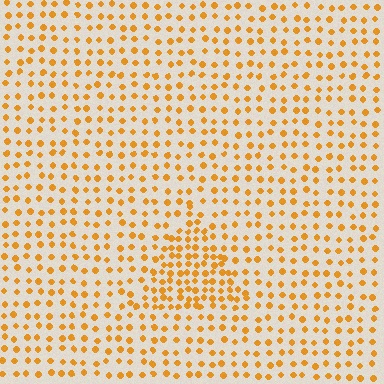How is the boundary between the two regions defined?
The boundary is defined by a change in element density (approximately 1.9x ratio). All elements are the same color, size, and shape.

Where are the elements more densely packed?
The elements are more densely packed inside the triangle boundary.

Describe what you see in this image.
The image contains small orange elements arranged at two different densities. A triangle-shaped region is visible where the elements are more densely packed than the surrounding area.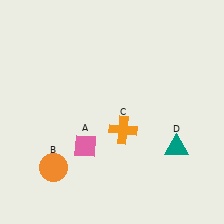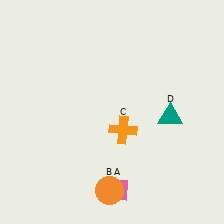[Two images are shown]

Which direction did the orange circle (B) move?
The orange circle (B) moved right.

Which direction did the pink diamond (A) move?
The pink diamond (A) moved down.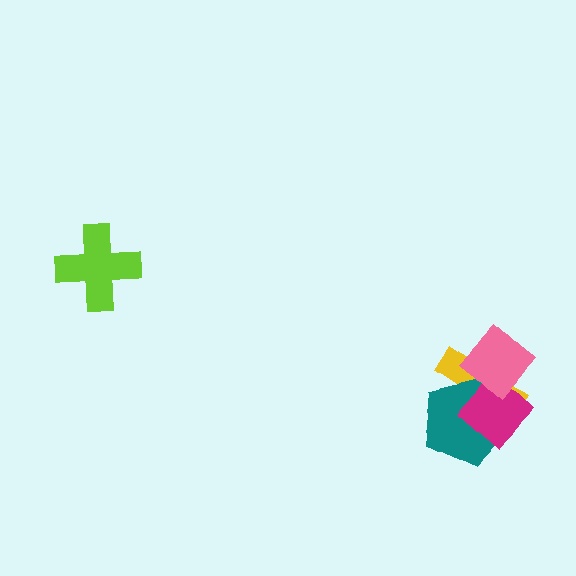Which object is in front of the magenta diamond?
The pink diamond is in front of the magenta diamond.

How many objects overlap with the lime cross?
0 objects overlap with the lime cross.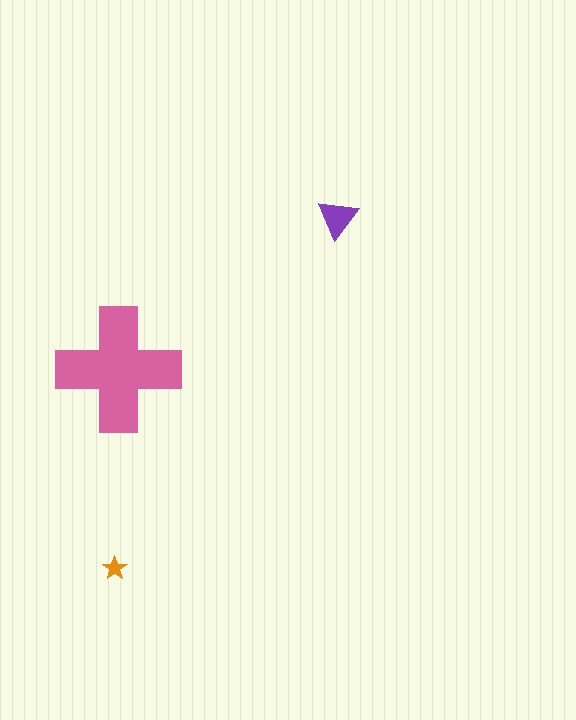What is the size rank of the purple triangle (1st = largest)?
2nd.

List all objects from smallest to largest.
The orange star, the purple triangle, the pink cross.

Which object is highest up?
The purple triangle is topmost.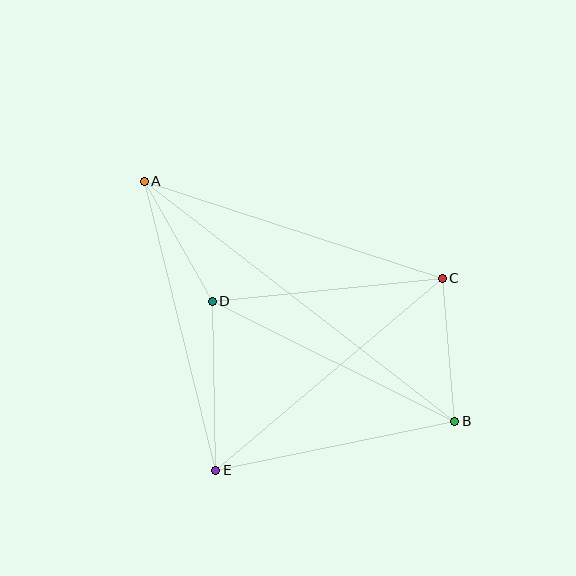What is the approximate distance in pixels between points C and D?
The distance between C and D is approximately 231 pixels.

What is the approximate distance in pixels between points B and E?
The distance between B and E is approximately 244 pixels.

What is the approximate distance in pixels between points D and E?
The distance between D and E is approximately 169 pixels.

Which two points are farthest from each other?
Points A and B are farthest from each other.